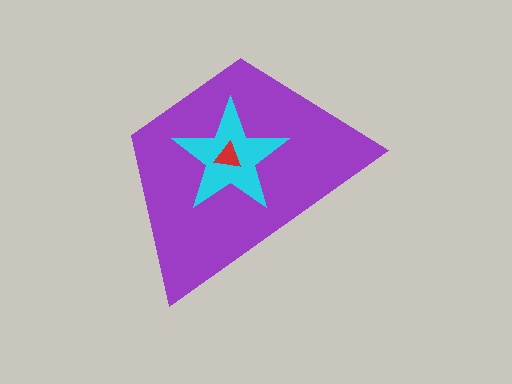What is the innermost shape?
The red triangle.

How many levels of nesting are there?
3.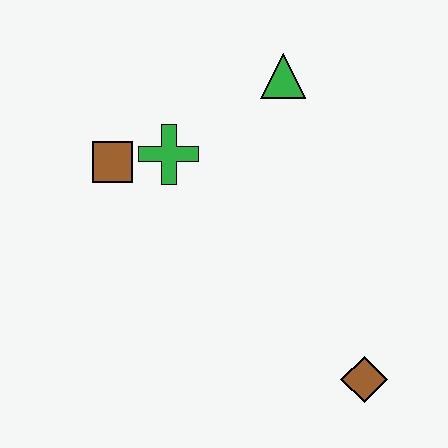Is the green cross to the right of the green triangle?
No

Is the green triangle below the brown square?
No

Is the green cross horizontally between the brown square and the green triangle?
Yes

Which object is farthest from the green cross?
The brown diamond is farthest from the green cross.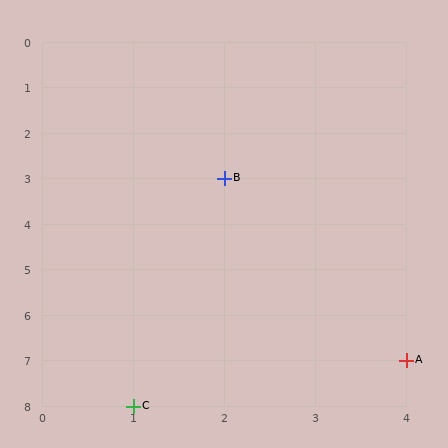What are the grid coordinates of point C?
Point C is at grid coordinates (1, 8).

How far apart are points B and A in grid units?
Points B and A are 2 columns and 4 rows apart (about 4.5 grid units diagonally).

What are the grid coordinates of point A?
Point A is at grid coordinates (4, 7).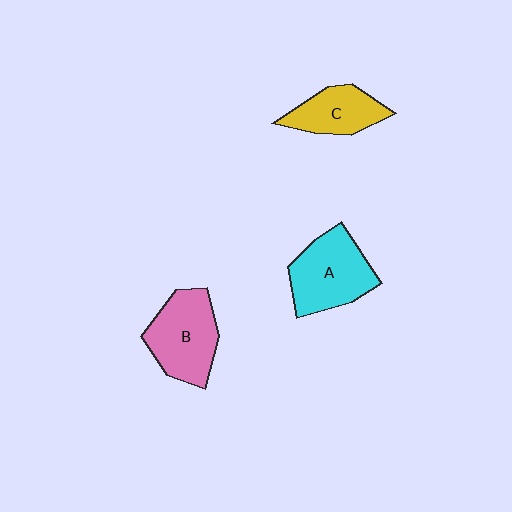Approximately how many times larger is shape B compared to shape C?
Approximately 1.4 times.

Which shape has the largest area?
Shape B (pink).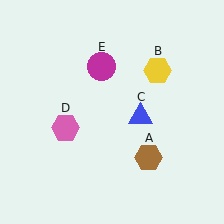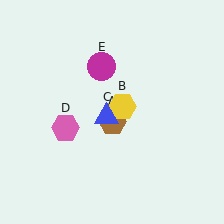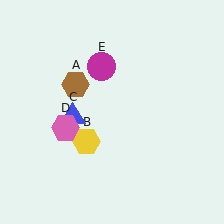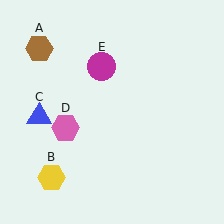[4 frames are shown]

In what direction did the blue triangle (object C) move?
The blue triangle (object C) moved left.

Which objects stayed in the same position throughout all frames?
Pink hexagon (object D) and magenta circle (object E) remained stationary.